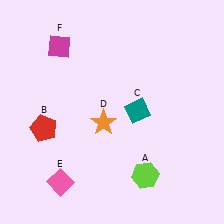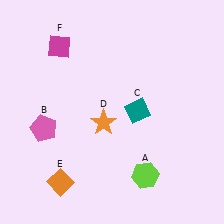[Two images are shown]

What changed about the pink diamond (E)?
In Image 1, E is pink. In Image 2, it changed to orange.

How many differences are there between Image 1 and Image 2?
There are 2 differences between the two images.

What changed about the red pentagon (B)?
In Image 1, B is red. In Image 2, it changed to pink.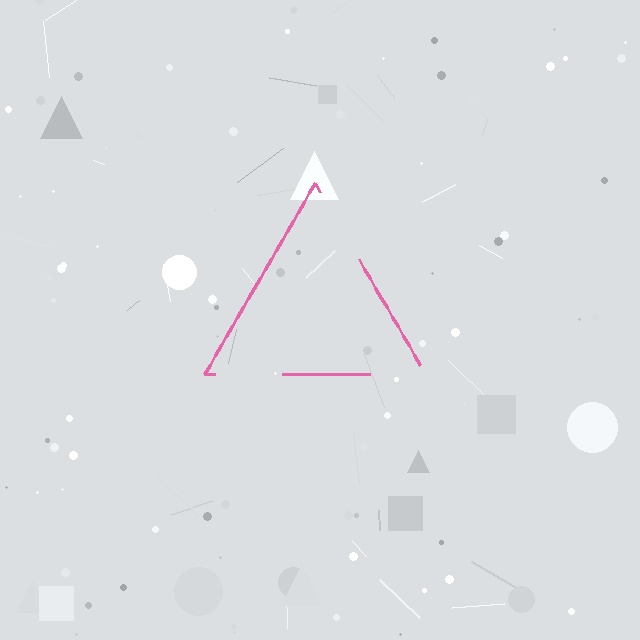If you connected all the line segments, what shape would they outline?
They would outline a triangle.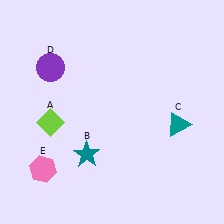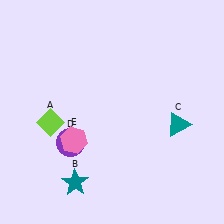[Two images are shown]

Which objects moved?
The objects that moved are: the teal star (B), the purple circle (D), the pink hexagon (E).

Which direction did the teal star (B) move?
The teal star (B) moved down.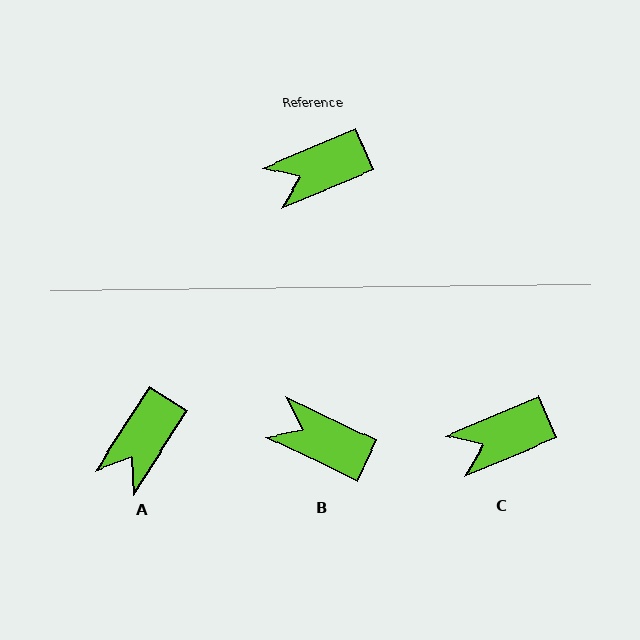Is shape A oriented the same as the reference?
No, it is off by about 35 degrees.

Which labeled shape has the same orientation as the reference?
C.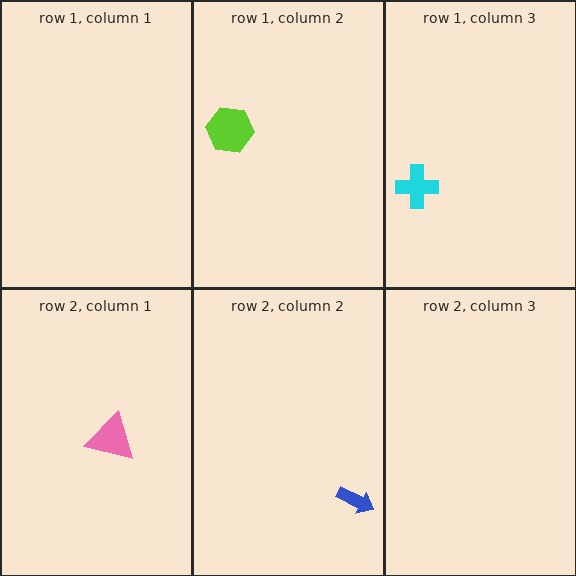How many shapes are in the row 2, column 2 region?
1.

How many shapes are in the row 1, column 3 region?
1.